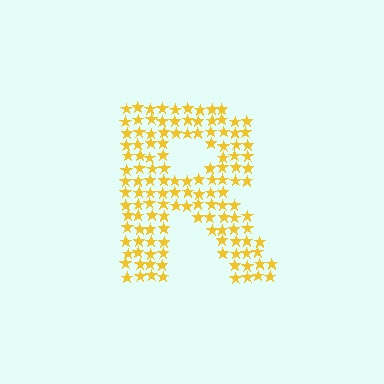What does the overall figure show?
The overall figure shows the letter R.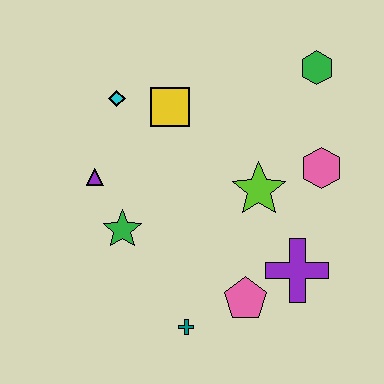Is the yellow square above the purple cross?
Yes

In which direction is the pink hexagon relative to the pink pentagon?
The pink hexagon is above the pink pentagon.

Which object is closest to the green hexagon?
The pink hexagon is closest to the green hexagon.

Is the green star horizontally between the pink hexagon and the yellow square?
No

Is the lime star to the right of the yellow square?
Yes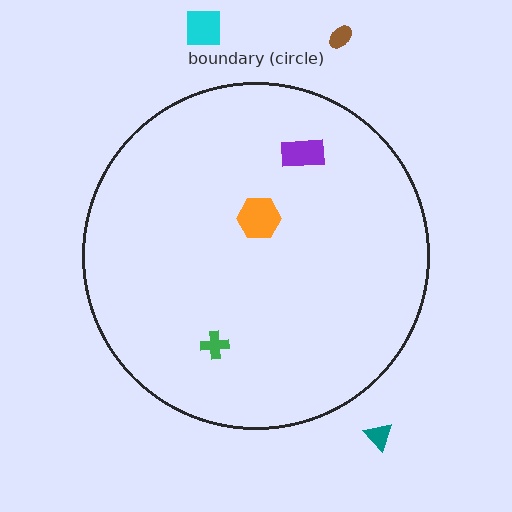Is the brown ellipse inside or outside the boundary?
Outside.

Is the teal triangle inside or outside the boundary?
Outside.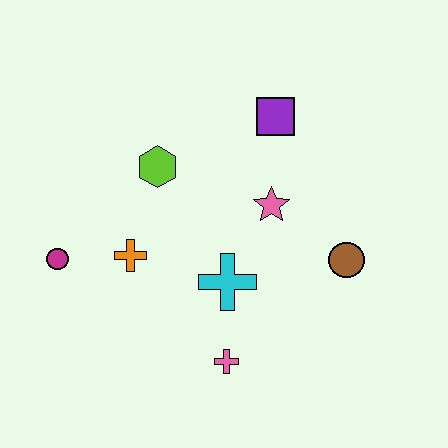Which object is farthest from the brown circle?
The magenta circle is farthest from the brown circle.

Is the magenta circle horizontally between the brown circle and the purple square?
No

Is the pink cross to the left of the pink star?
Yes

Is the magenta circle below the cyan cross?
No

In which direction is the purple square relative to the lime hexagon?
The purple square is to the right of the lime hexagon.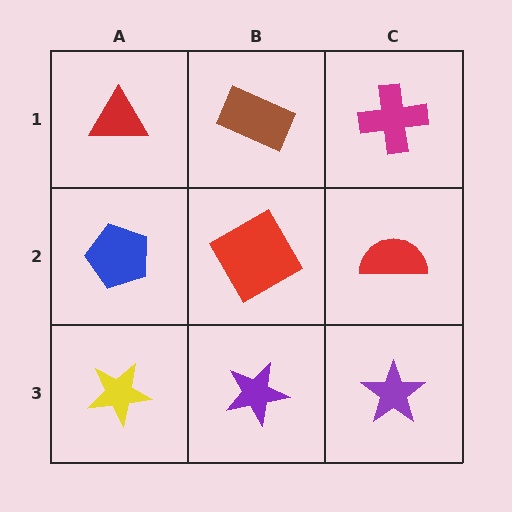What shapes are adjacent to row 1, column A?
A blue pentagon (row 2, column A), a brown rectangle (row 1, column B).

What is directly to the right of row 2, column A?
A red diamond.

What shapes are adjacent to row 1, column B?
A red diamond (row 2, column B), a red triangle (row 1, column A), a magenta cross (row 1, column C).